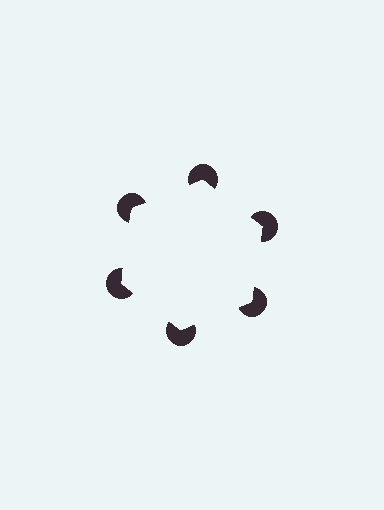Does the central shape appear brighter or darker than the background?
It typically appears slightly brighter than the background, even though no actual brightness change is drawn.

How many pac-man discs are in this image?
There are 6 — one at each vertex of the illusory hexagon.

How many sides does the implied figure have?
6 sides.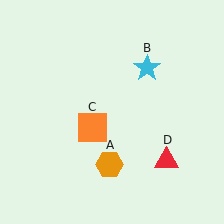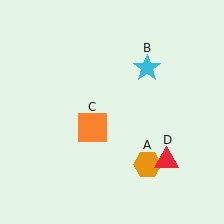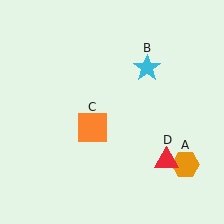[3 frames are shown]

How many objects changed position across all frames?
1 object changed position: orange hexagon (object A).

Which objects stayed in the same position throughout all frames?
Cyan star (object B) and orange square (object C) and red triangle (object D) remained stationary.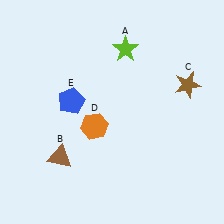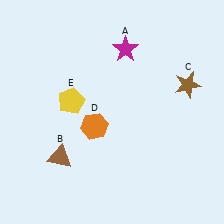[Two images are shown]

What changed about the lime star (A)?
In Image 1, A is lime. In Image 2, it changed to magenta.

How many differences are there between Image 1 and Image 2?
There are 2 differences between the two images.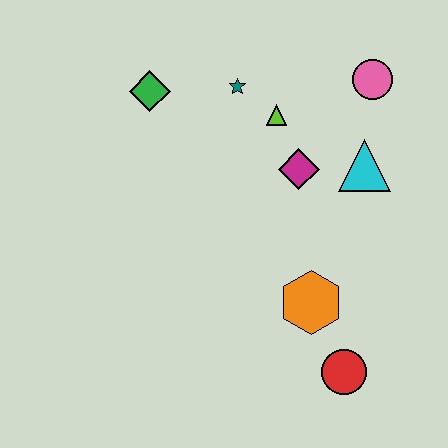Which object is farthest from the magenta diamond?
The red circle is farthest from the magenta diamond.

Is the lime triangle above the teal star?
No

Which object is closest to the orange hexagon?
The red circle is closest to the orange hexagon.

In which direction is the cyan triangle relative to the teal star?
The cyan triangle is to the right of the teal star.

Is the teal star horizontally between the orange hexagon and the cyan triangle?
No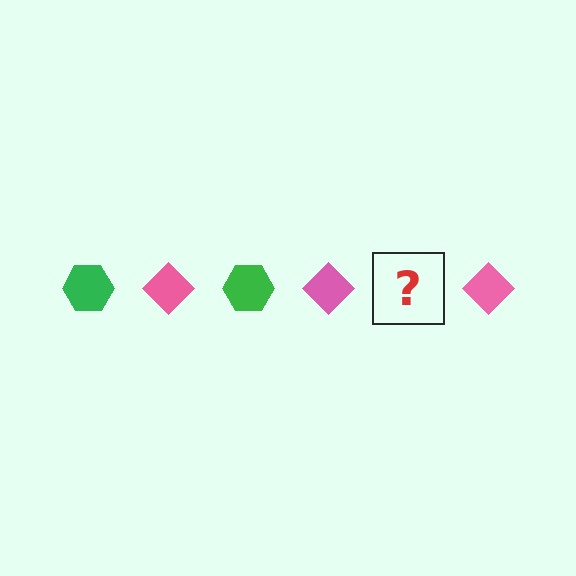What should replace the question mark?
The question mark should be replaced with a green hexagon.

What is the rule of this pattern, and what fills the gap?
The rule is that the pattern alternates between green hexagon and pink diamond. The gap should be filled with a green hexagon.